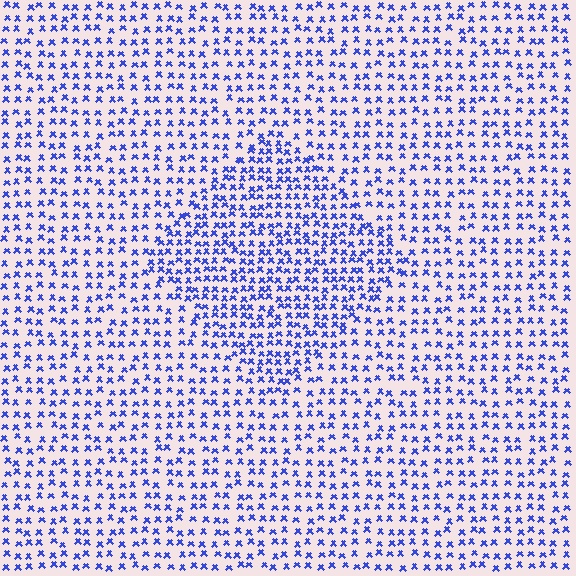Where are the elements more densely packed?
The elements are more densely packed inside the diamond boundary.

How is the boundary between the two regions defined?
The boundary is defined by a change in element density (approximately 1.6x ratio). All elements are the same color, size, and shape.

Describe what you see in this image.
The image contains small blue elements arranged at two different densities. A diamond-shaped region is visible where the elements are more densely packed than the surrounding area.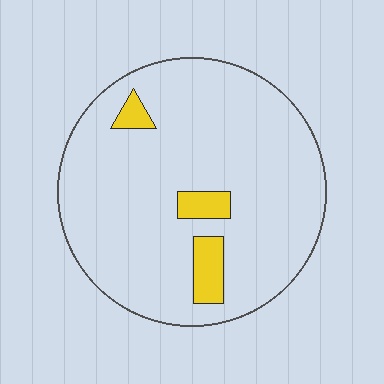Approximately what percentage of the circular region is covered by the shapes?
Approximately 10%.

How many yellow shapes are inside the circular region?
3.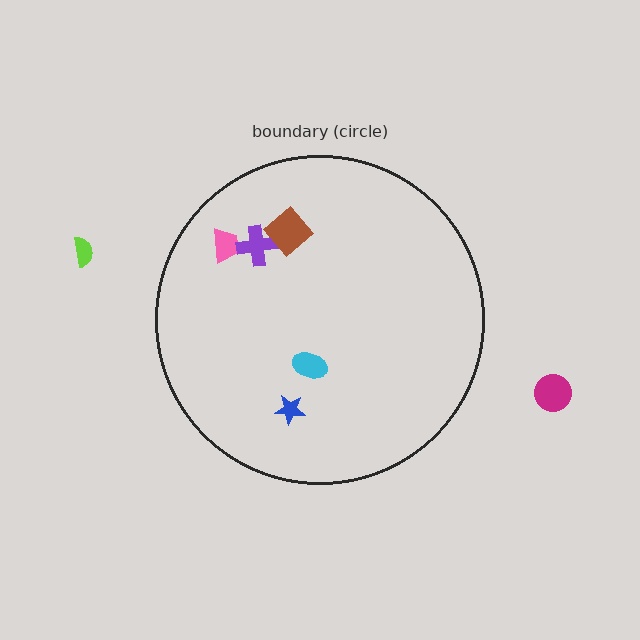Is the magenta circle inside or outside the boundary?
Outside.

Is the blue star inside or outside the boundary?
Inside.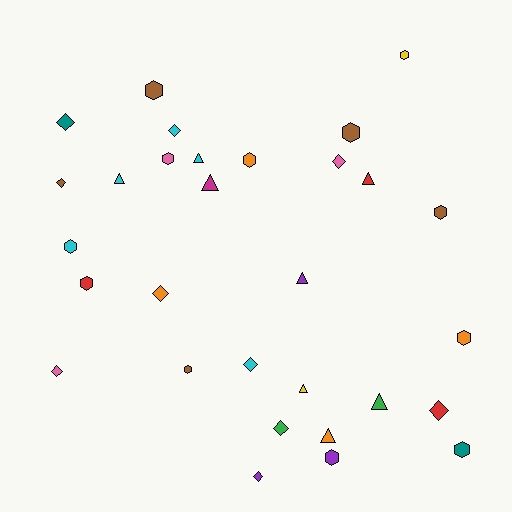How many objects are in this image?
There are 30 objects.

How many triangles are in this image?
There are 8 triangles.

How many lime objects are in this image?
There are no lime objects.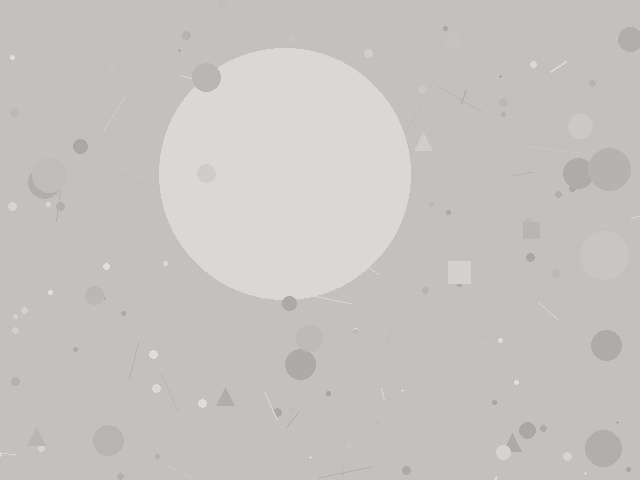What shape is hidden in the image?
A circle is hidden in the image.